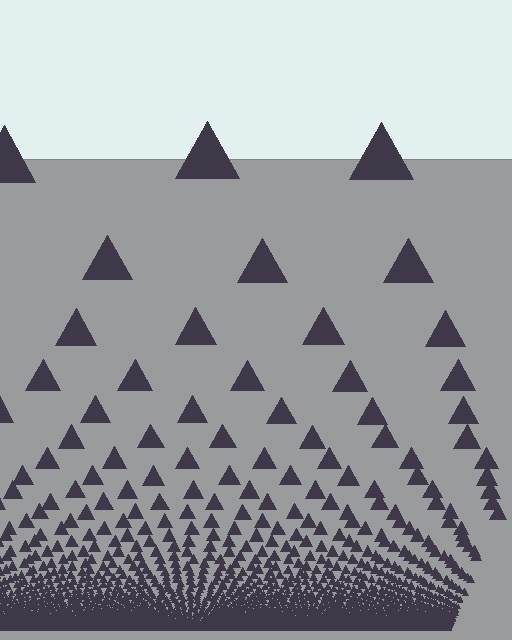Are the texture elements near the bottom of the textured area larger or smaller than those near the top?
Smaller. The gradient is inverted — elements near the bottom are smaller and denser.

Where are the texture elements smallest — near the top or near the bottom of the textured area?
Near the bottom.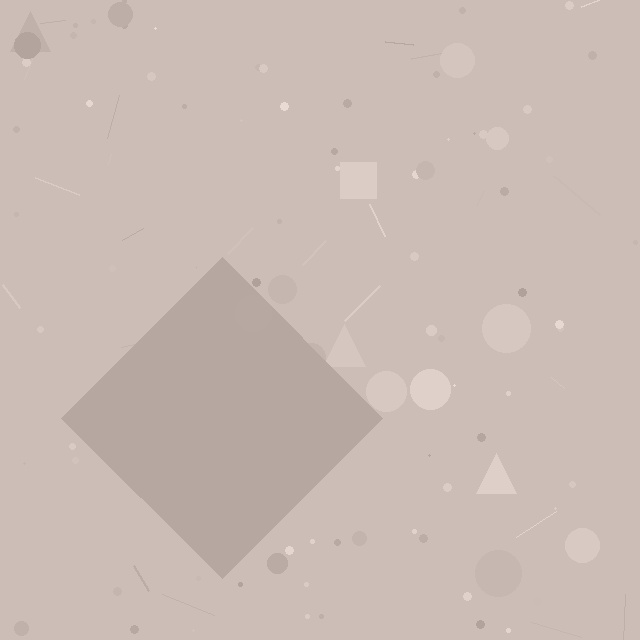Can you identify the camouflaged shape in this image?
The camouflaged shape is a diamond.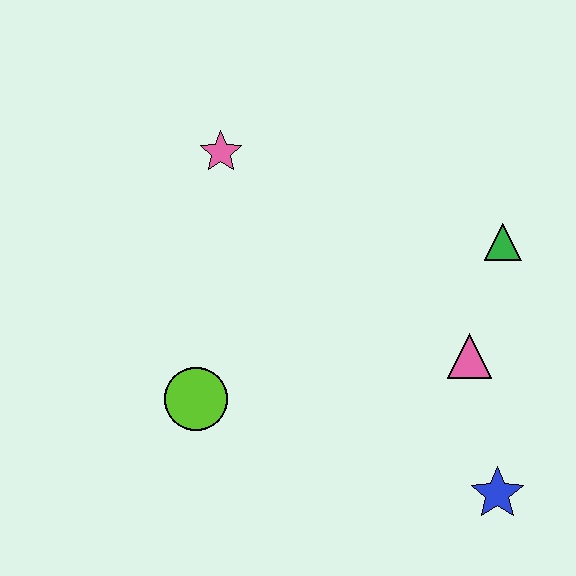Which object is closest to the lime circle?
The pink star is closest to the lime circle.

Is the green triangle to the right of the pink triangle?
Yes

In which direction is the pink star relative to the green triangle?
The pink star is to the left of the green triangle.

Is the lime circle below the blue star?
No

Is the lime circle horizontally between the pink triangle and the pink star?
No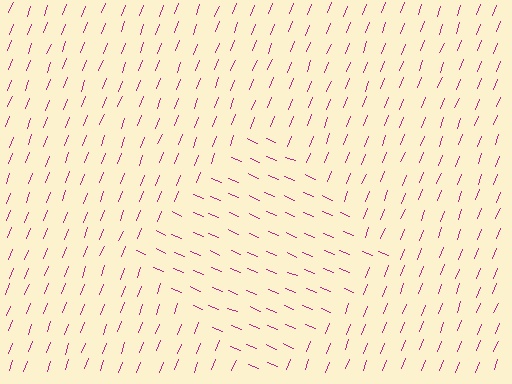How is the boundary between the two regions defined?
The boundary is defined purely by a change in line orientation (approximately 88 degrees difference). All lines are the same color and thickness.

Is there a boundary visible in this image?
Yes, there is a texture boundary formed by a change in line orientation.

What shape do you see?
I see a diamond.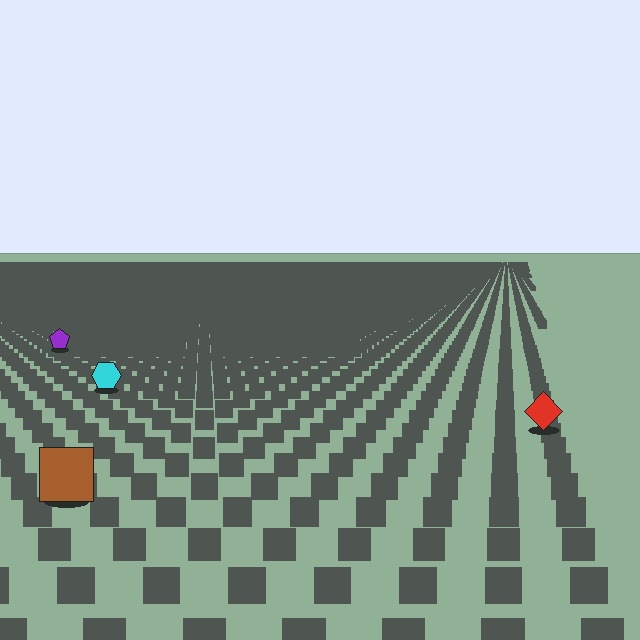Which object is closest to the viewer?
The brown square is closest. The texture marks near it are larger and more spread out.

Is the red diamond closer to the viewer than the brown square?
No. The brown square is closer — you can tell from the texture gradient: the ground texture is coarser near it.